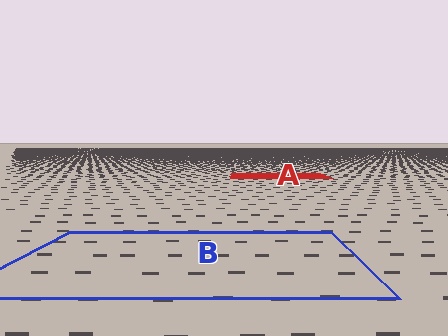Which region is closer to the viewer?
Region B is closer. The texture elements there are larger and more spread out.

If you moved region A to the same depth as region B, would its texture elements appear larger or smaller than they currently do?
They would appear larger. At a closer depth, the same texture elements are projected at a bigger on-screen size.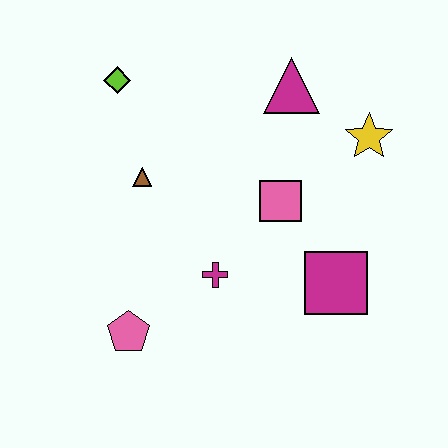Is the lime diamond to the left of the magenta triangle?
Yes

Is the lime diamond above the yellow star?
Yes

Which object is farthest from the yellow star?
The pink pentagon is farthest from the yellow star.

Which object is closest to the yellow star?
The magenta triangle is closest to the yellow star.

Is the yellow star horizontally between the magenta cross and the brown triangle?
No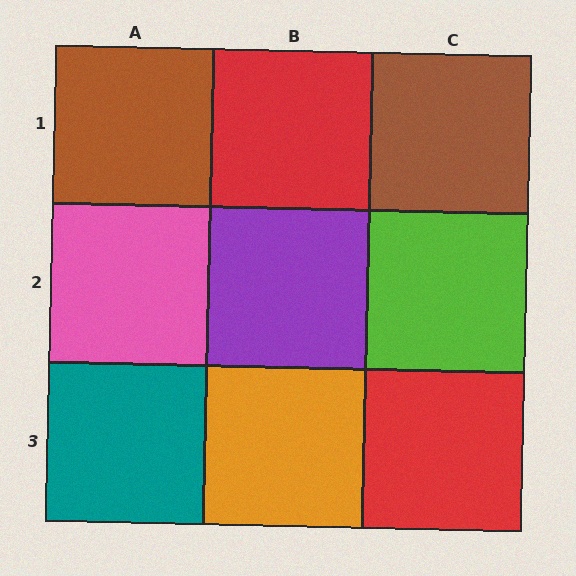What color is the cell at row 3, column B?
Orange.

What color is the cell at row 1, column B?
Red.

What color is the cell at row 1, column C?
Brown.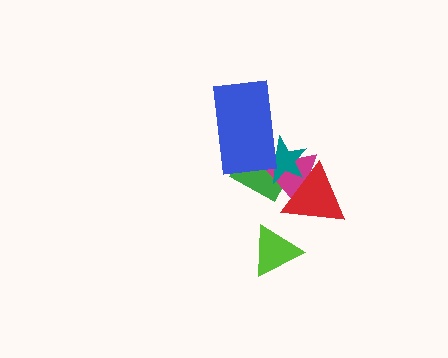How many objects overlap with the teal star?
4 objects overlap with the teal star.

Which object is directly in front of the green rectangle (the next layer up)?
The magenta triangle is directly in front of the green rectangle.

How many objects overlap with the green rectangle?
3 objects overlap with the green rectangle.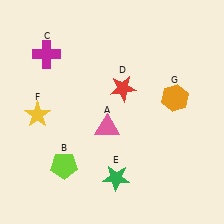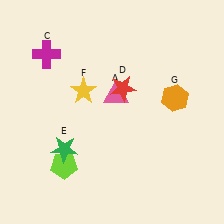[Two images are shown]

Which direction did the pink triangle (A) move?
The pink triangle (A) moved up.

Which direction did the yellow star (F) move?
The yellow star (F) moved right.